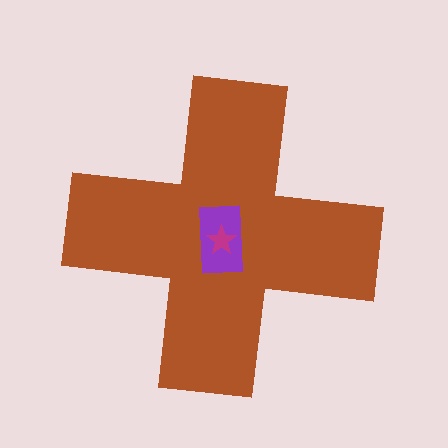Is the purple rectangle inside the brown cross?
Yes.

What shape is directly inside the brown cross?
The purple rectangle.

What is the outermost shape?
The brown cross.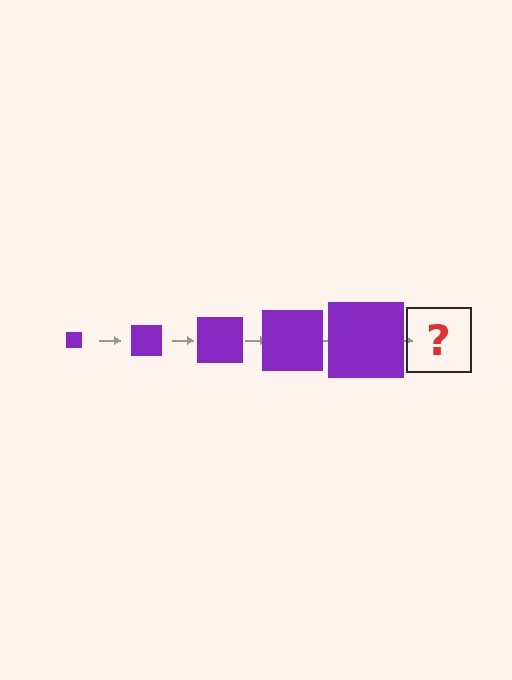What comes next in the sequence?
The next element should be a purple square, larger than the previous one.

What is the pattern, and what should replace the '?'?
The pattern is that the square gets progressively larger each step. The '?' should be a purple square, larger than the previous one.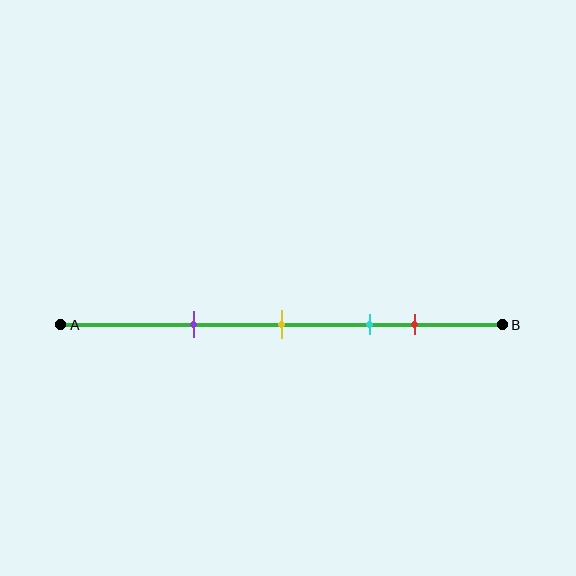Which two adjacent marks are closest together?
The cyan and red marks are the closest adjacent pair.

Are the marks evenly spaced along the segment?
No, the marks are not evenly spaced.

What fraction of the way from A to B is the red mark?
The red mark is approximately 80% (0.8) of the way from A to B.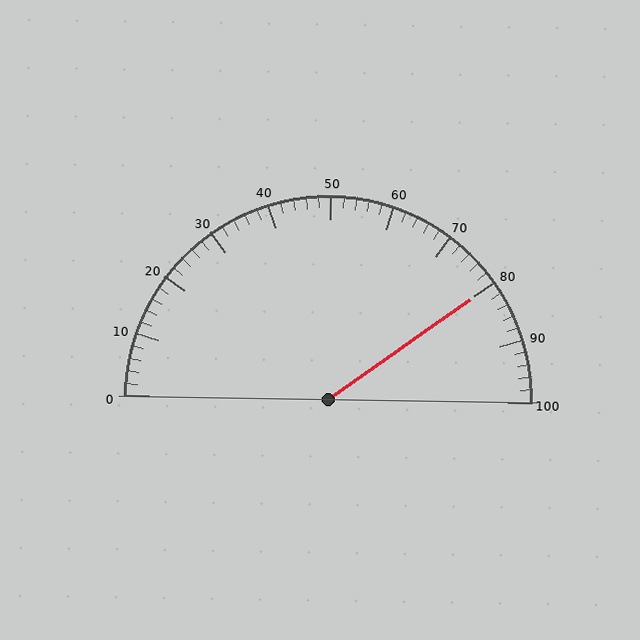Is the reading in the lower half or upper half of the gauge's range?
The reading is in the upper half of the range (0 to 100).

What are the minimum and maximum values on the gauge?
The gauge ranges from 0 to 100.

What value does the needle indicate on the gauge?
The needle indicates approximately 80.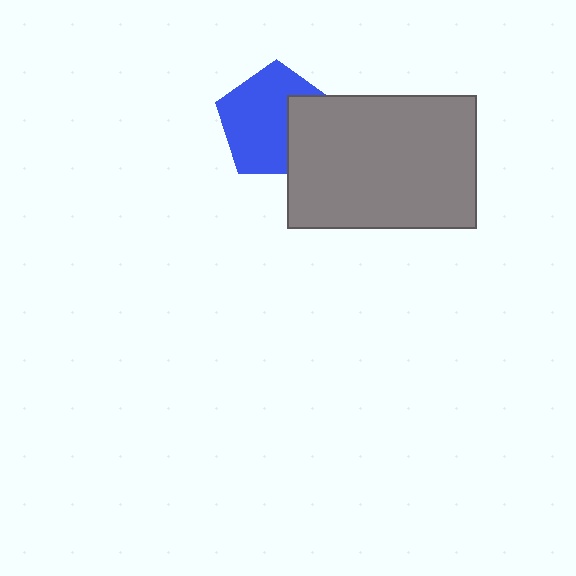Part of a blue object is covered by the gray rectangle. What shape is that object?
It is a pentagon.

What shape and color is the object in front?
The object in front is a gray rectangle.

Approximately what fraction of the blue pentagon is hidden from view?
Roughly 31% of the blue pentagon is hidden behind the gray rectangle.